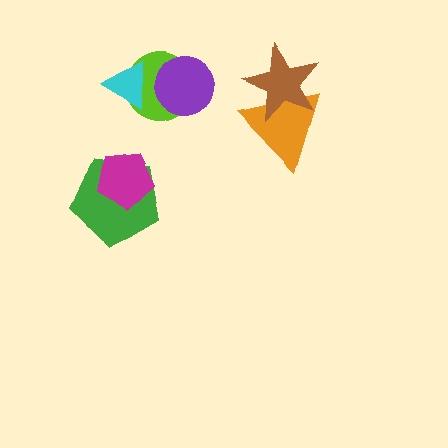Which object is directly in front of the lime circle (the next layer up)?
The cyan triangle is directly in front of the lime circle.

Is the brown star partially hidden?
No, no other shape covers it.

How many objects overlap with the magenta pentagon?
1 object overlaps with the magenta pentagon.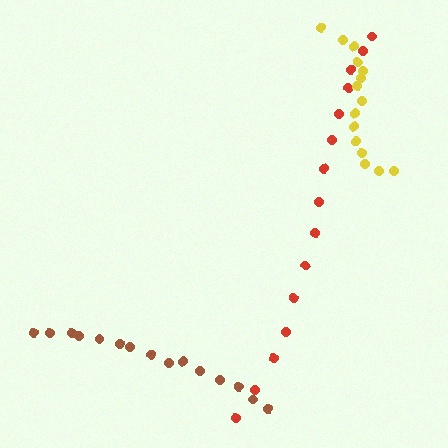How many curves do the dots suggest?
There are 3 distinct paths.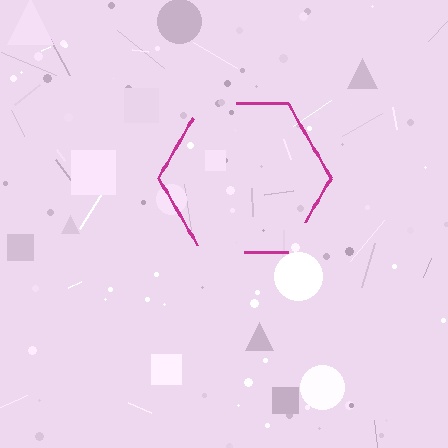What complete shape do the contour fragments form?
The contour fragments form a hexagon.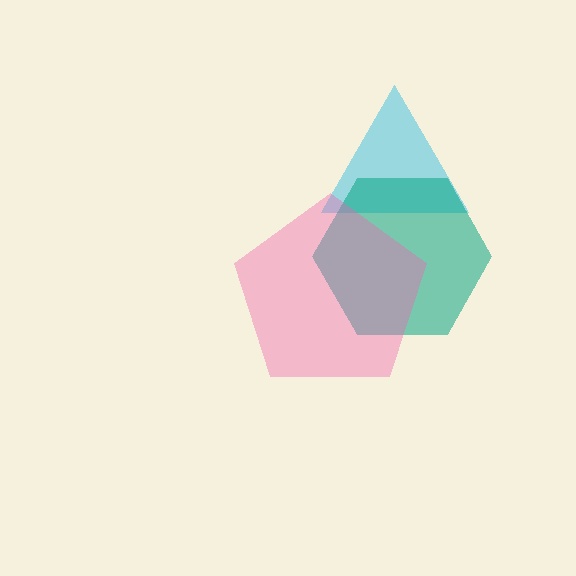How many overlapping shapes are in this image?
There are 3 overlapping shapes in the image.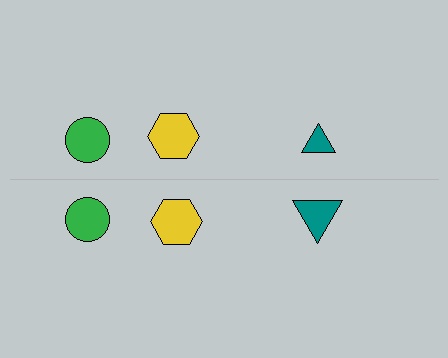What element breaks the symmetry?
The teal triangle on the bottom side has a different size than its mirror counterpart.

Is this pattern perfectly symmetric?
No, the pattern is not perfectly symmetric. The teal triangle on the bottom side has a different size than its mirror counterpart.